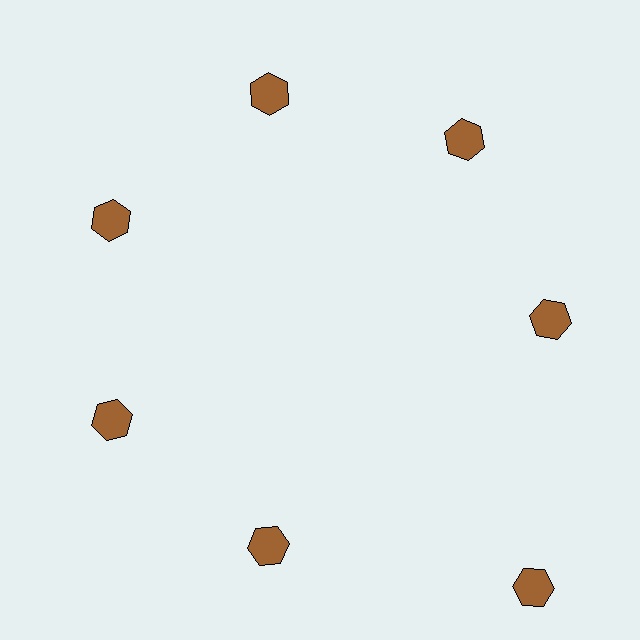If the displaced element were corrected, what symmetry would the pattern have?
It would have 7-fold rotational symmetry — the pattern would map onto itself every 51 degrees.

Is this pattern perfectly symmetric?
No. The 7 brown hexagons are arranged in a ring, but one element near the 5 o'clock position is pushed outward from the center, breaking the 7-fold rotational symmetry.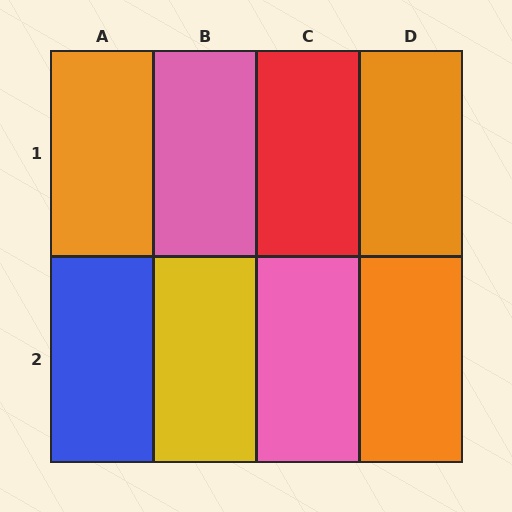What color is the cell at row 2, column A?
Blue.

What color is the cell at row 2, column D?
Orange.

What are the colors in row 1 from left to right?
Orange, pink, red, orange.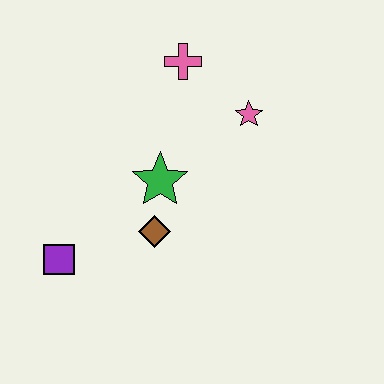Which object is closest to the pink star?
The pink cross is closest to the pink star.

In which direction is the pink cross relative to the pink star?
The pink cross is to the left of the pink star.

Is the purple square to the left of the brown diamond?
Yes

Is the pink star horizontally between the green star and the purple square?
No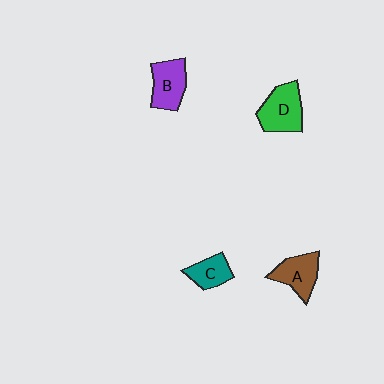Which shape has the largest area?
Shape D (green).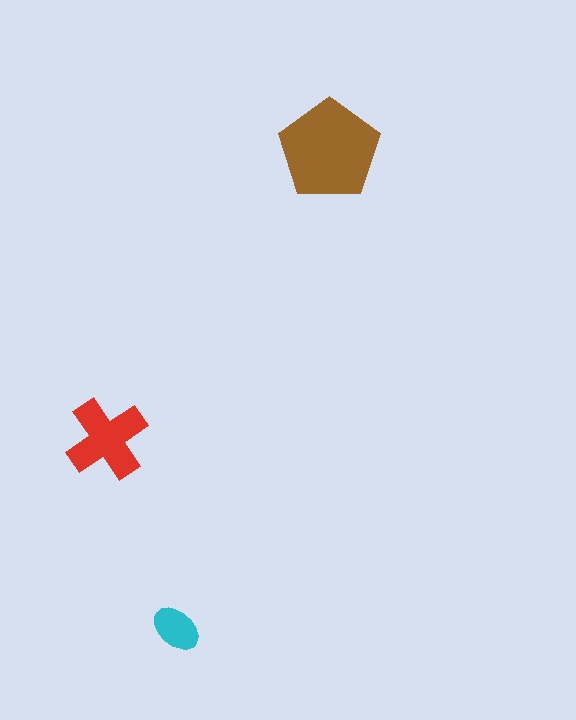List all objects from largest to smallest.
The brown pentagon, the red cross, the cyan ellipse.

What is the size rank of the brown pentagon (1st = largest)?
1st.